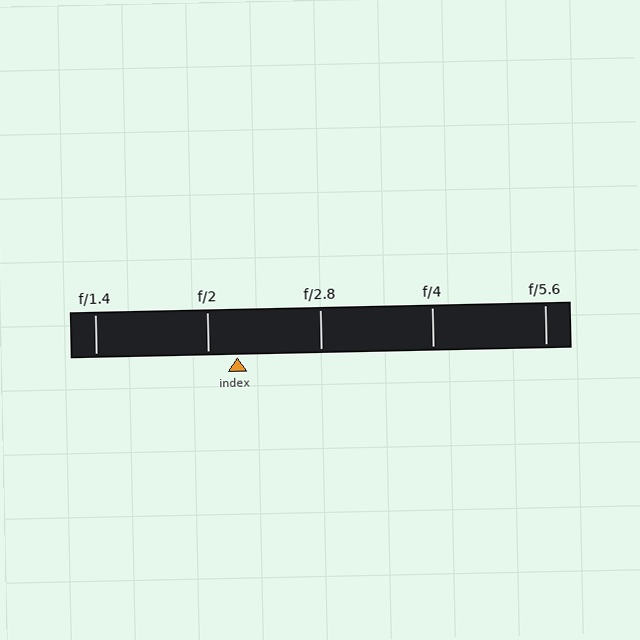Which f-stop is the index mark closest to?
The index mark is closest to f/2.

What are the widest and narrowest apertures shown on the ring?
The widest aperture shown is f/1.4 and the narrowest is f/5.6.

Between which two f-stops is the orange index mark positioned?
The index mark is between f/2 and f/2.8.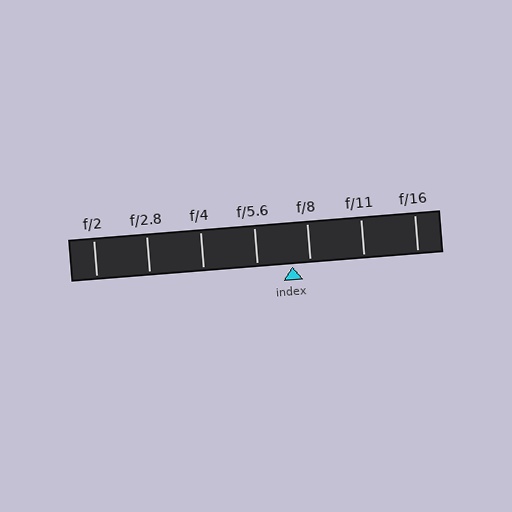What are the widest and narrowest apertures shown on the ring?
The widest aperture shown is f/2 and the narrowest is f/16.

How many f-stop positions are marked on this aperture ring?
There are 7 f-stop positions marked.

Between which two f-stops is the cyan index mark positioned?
The index mark is between f/5.6 and f/8.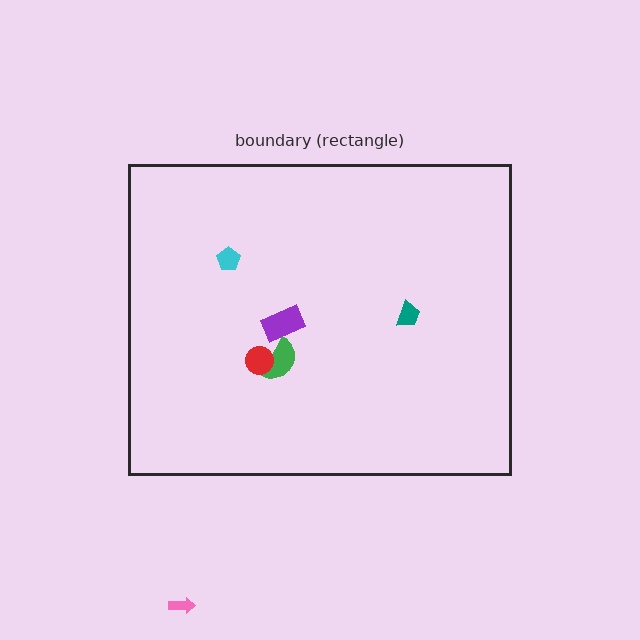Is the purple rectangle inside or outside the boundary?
Inside.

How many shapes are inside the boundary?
5 inside, 1 outside.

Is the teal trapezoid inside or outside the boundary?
Inside.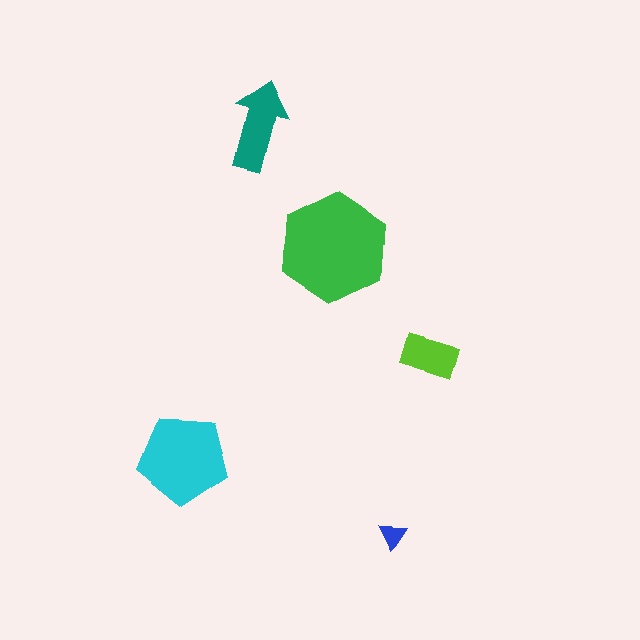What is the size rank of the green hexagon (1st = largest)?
1st.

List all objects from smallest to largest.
The blue triangle, the lime rectangle, the teal arrow, the cyan pentagon, the green hexagon.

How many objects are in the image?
There are 5 objects in the image.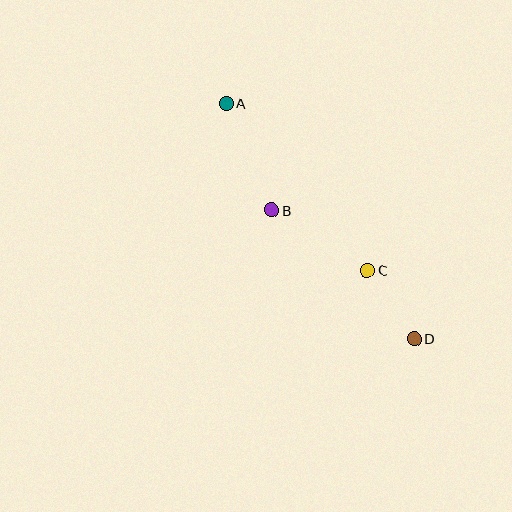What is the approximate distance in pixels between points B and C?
The distance between B and C is approximately 113 pixels.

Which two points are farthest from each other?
Points A and D are farthest from each other.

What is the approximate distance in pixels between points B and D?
The distance between B and D is approximately 191 pixels.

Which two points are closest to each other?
Points C and D are closest to each other.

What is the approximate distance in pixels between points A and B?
The distance between A and B is approximately 116 pixels.